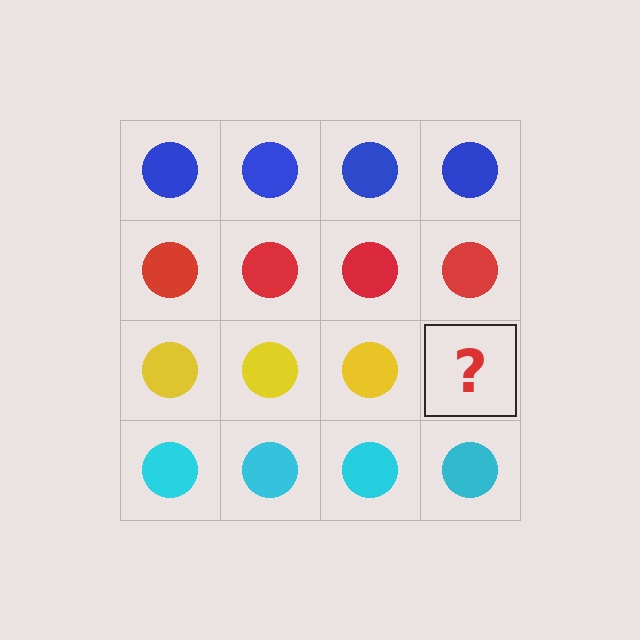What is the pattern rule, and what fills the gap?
The rule is that each row has a consistent color. The gap should be filled with a yellow circle.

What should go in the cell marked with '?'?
The missing cell should contain a yellow circle.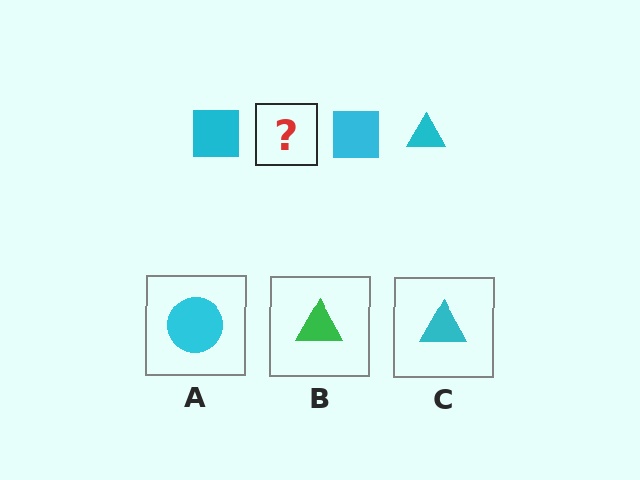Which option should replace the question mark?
Option C.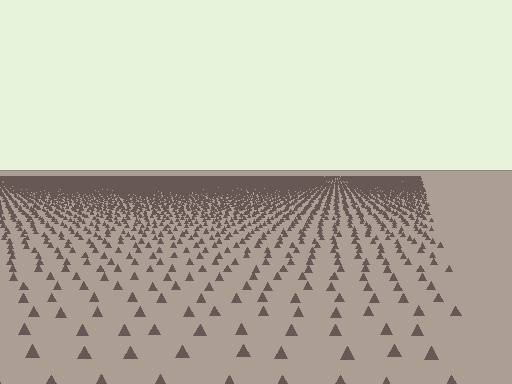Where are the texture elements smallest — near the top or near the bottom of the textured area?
Near the top.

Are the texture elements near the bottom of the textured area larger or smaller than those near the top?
Larger. Near the bottom, elements are closer to the viewer and appear at a bigger on-screen size.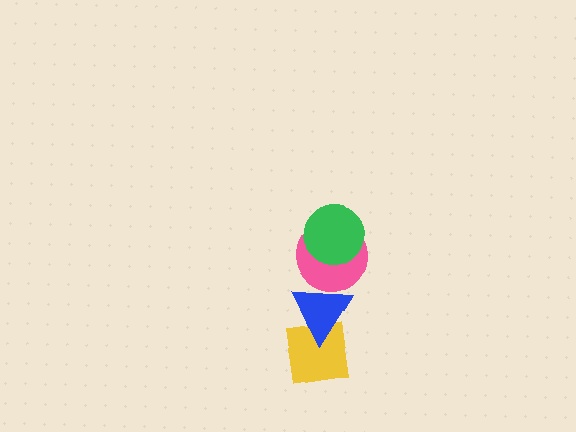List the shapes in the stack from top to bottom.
From top to bottom: the green circle, the pink circle, the blue triangle, the yellow square.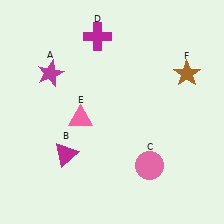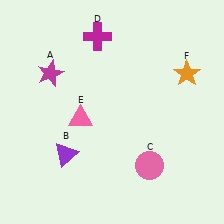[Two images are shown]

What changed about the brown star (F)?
In Image 1, F is brown. In Image 2, it changed to orange.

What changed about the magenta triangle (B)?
In Image 1, B is magenta. In Image 2, it changed to purple.